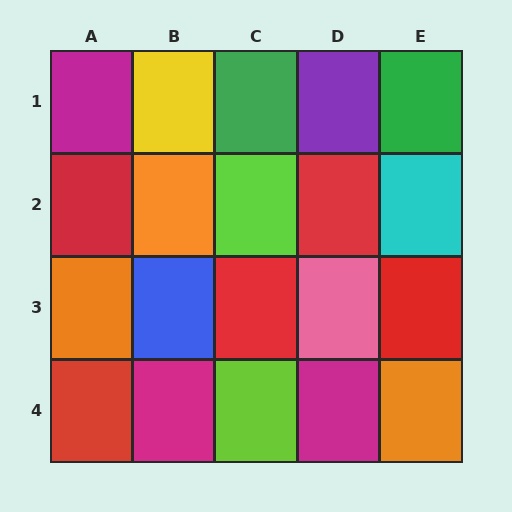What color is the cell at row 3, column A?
Orange.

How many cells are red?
5 cells are red.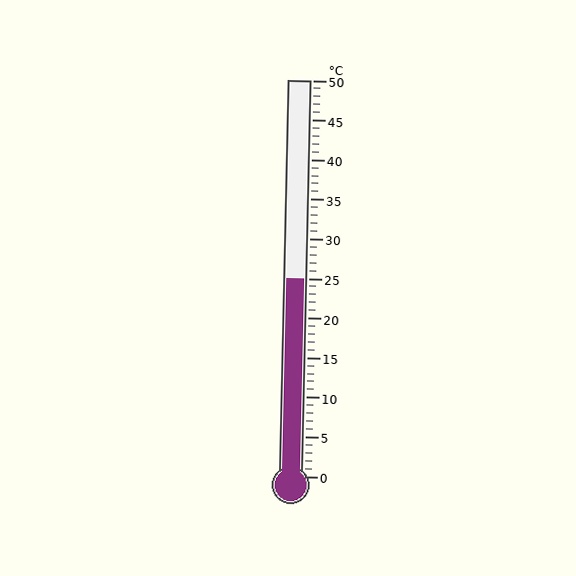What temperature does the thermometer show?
The thermometer shows approximately 25°C.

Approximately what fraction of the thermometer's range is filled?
The thermometer is filled to approximately 50% of its range.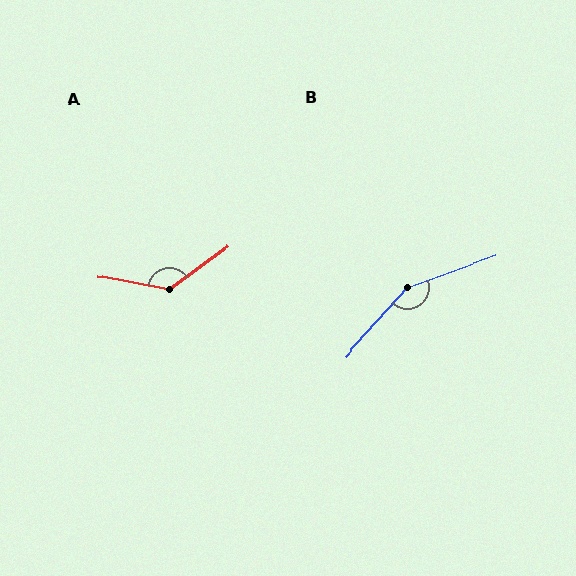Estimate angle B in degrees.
Approximately 152 degrees.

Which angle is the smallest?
A, at approximately 133 degrees.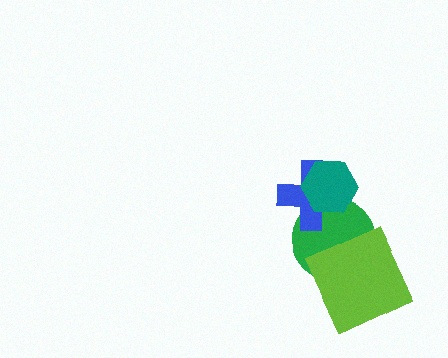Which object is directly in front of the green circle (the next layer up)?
The lime square is directly in front of the green circle.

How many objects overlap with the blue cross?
2 objects overlap with the blue cross.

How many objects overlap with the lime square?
1 object overlaps with the lime square.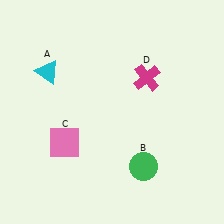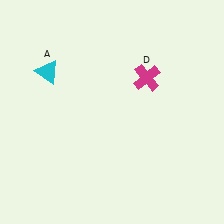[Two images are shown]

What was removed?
The pink square (C), the green circle (B) were removed in Image 2.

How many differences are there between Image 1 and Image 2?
There are 2 differences between the two images.